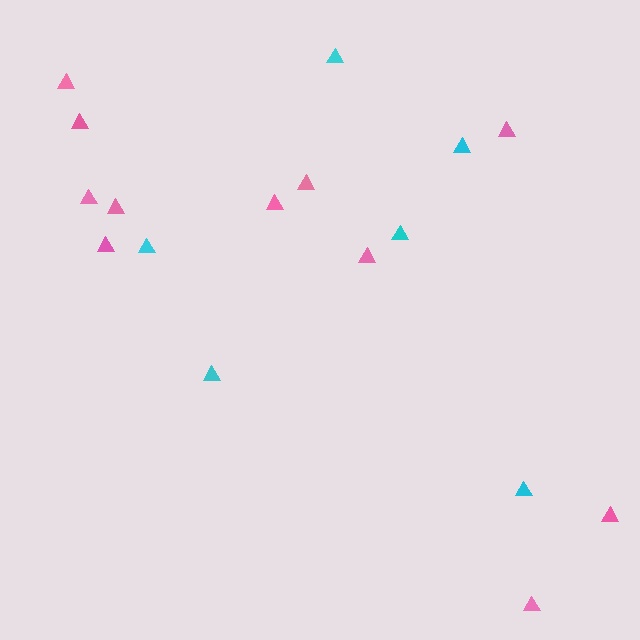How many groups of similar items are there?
There are 2 groups: one group of cyan triangles (6) and one group of pink triangles (11).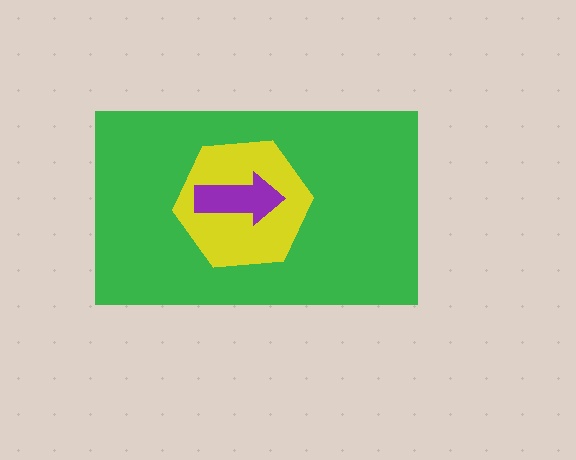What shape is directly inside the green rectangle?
The yellow hexagon.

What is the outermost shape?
The green rectangle.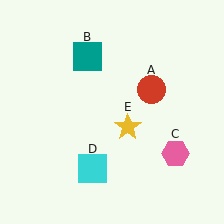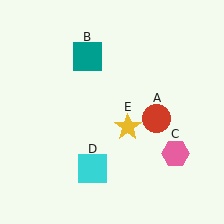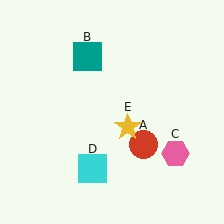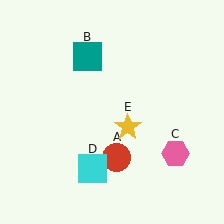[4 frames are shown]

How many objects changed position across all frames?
1 object changed position: red circle (object A).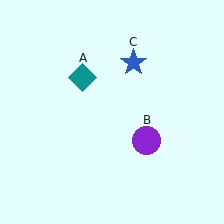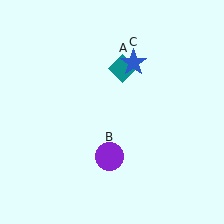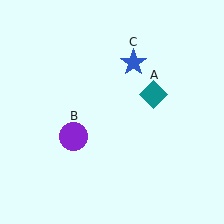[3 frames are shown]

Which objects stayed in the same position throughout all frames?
Blue star (object C) remained stationary.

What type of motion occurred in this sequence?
The teal diamond (object A), purple circle (object B) rotated clockwise around the center of the scene.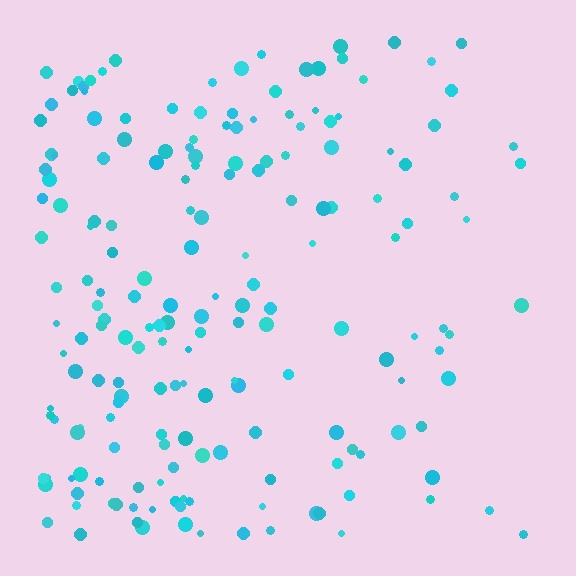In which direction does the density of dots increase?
From right to left, with the left side densest.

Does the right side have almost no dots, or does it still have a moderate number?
Still a moderate number, just noticeably fewer than the left.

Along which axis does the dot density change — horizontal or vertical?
Horizontal.